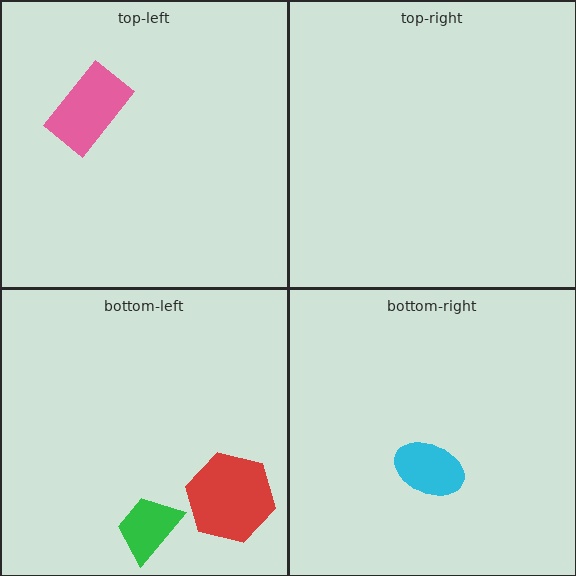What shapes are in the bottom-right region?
The cyan ellipse.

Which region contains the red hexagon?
The bottom-left region.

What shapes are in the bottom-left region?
The red hexagon, the green trapezoid.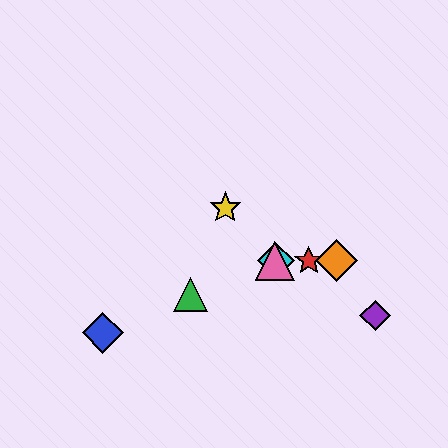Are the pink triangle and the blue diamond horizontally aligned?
No, the pink triangle is at y≈261 and the blue diamond is at y≈332.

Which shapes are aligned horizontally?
The red star, the orange diamond, the cyan diamond, the pink triangle are aligned horizontally.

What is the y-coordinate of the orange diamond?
The orange diamond is at y≈261.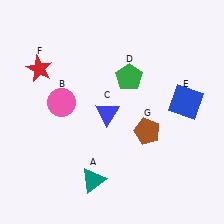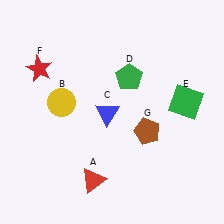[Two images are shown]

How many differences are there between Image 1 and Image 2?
There are 3 differences between the two images.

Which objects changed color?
A changed from teal to red. B changed from pink to yellow. E changed from blue to green.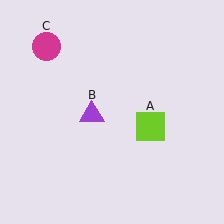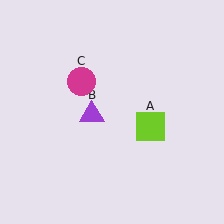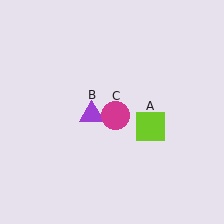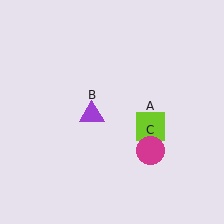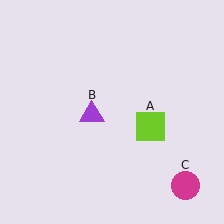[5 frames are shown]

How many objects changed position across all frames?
1 object changed position: magenta circle (object C).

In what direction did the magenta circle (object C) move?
The magenta circle (object C) moved down and to the right.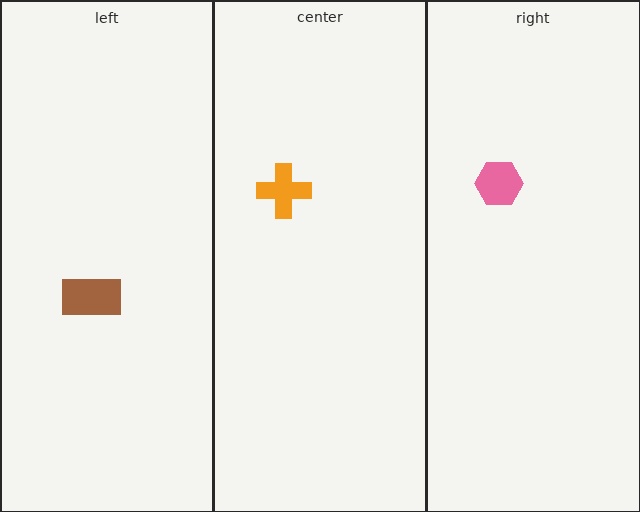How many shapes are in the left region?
1.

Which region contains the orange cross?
The center region.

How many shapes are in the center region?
1.